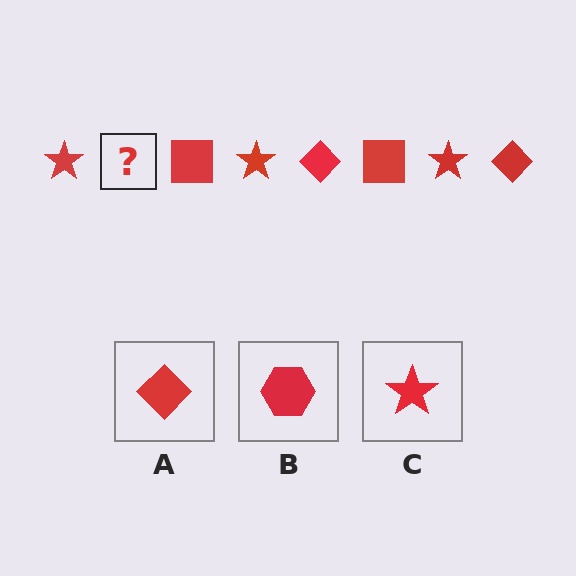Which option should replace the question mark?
Option A.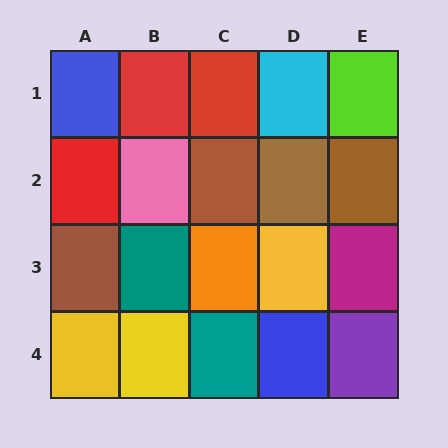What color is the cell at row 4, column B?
Yellow.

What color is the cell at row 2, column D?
Brown.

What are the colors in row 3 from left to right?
Brown, teal, orange, yellow, magenta.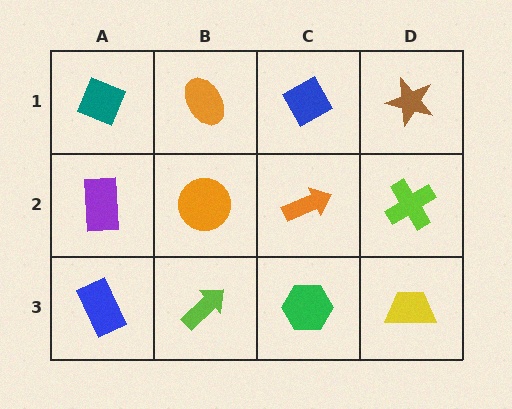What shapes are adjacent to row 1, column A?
A purple rectangle (row 2, column A), an orange ellipse (row 1, column B).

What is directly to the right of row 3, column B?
A green hexagon.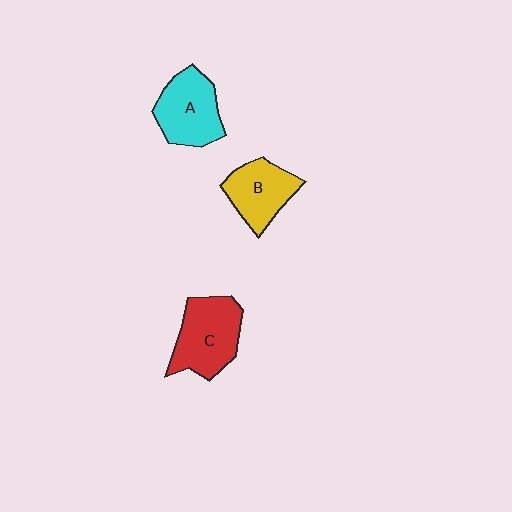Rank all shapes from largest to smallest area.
From largest to smallest: C (red), A (cyan), B (yellow).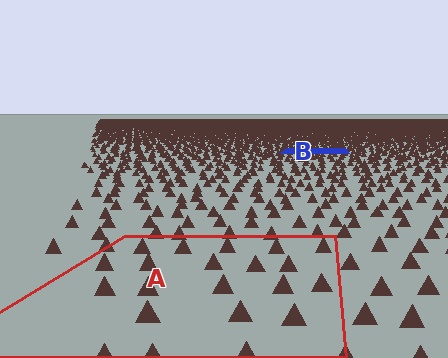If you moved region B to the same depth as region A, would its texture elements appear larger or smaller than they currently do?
They would appear larger. At a closer depth, the same texture elements are projected at a bigger on-screen size.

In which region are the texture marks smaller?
The texture marks are smaller in region B, because it is farther away.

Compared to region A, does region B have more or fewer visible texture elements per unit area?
Region B has more texture elements per unit area — they are packed more densely because it is farther away.